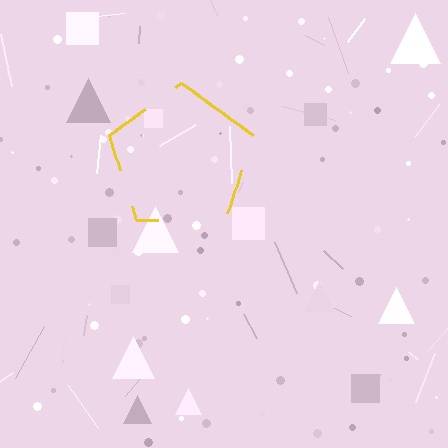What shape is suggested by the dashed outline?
The dashed outline suggests a pentagon.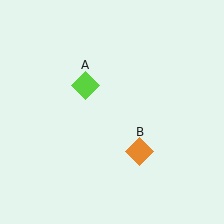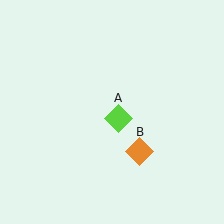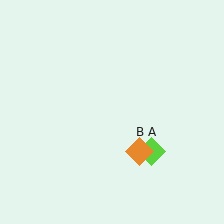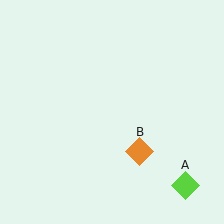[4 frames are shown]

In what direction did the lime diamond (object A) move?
The lime diamond (object A) moved down and to the right.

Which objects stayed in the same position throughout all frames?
Orange diamond (object B) remained stationary.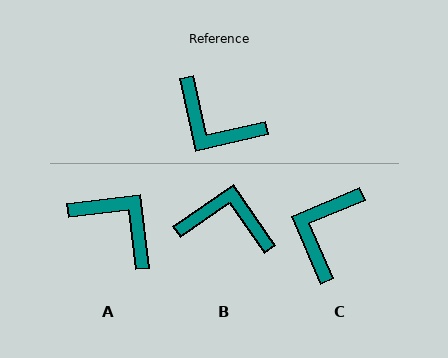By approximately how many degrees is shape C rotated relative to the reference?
Approximately 80 degrees clockwise.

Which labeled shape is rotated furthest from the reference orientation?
A, about 174 degrees away.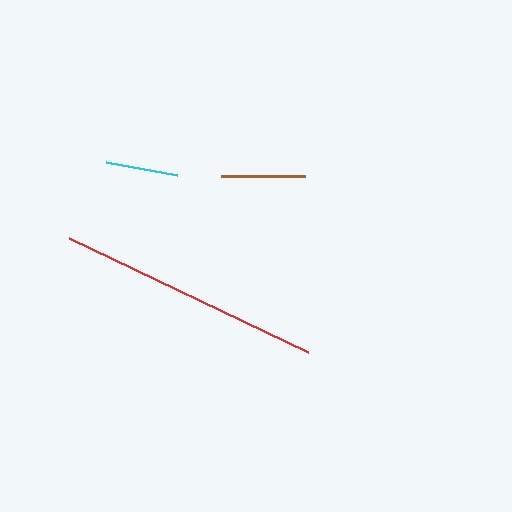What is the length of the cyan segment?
The cyan segment is approximately 72 pixels long.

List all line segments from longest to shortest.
From longest to shortest: red, brown, cyan.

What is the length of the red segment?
The red segment is approximately 264 pixels long.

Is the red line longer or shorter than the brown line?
The red line is longer than the brown line.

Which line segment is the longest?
The red line is the longest at approximately 264 pixels.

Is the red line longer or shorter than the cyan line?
The red line is longer than the cyan line.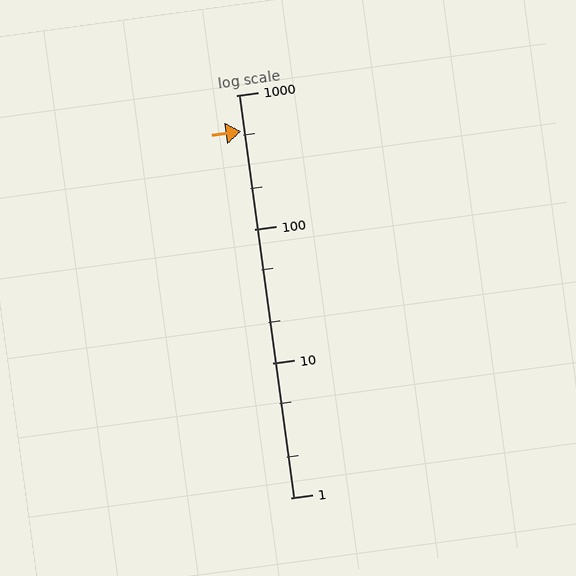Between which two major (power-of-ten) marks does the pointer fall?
The pointer is between 100 and 1000.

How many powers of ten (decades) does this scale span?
The scale spans 3 decades, from 1 to 1000.